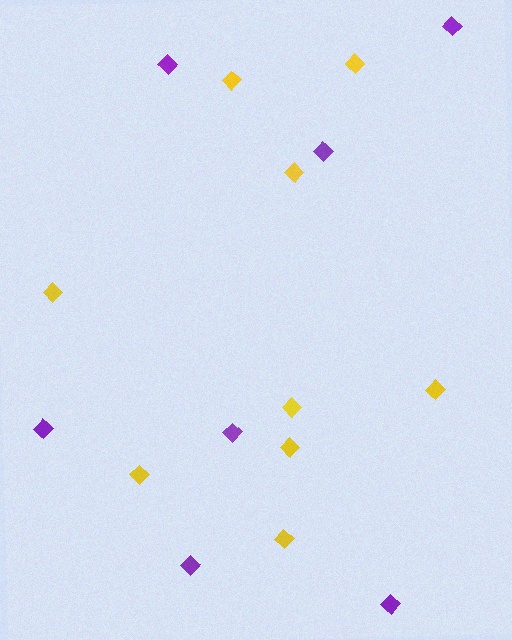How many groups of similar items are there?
There are 2 groups: one group of yellow diamonds (9) and one group of purple diamonds (7).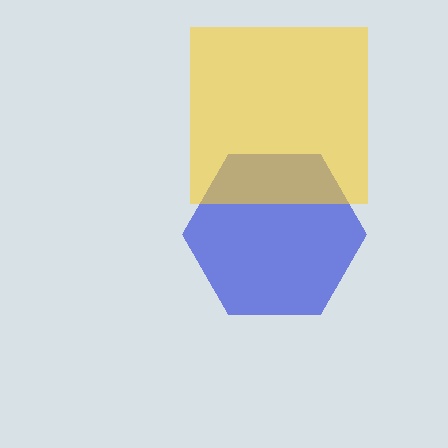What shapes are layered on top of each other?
The layered shapes are: a blue hexagon, a yellow square.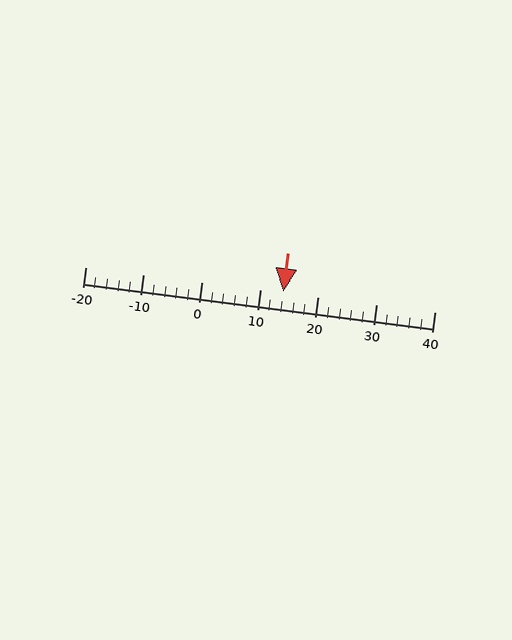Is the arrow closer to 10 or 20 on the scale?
The arrow is closer to 10.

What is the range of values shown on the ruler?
The ruler shows values from -20 to 40.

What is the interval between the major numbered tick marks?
The major tick marks are spaced 10 units apart.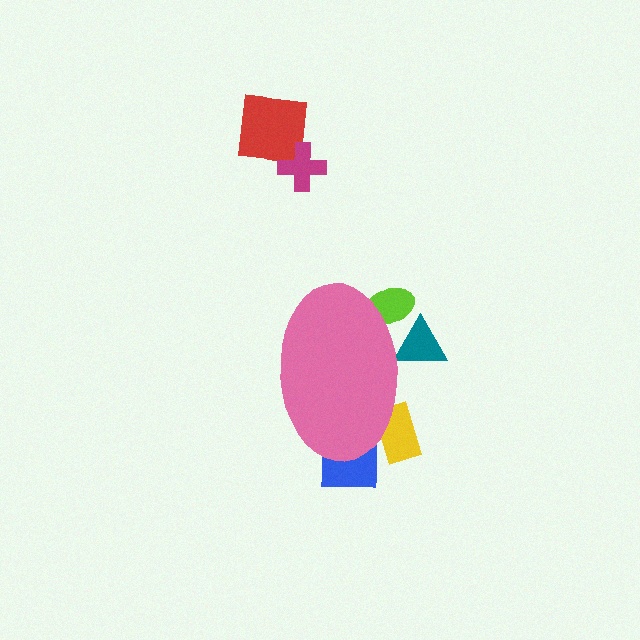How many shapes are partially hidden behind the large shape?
4 shapes are partially hidden.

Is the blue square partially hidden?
Yes, the blue square is partially hidden behind the pink ellipse.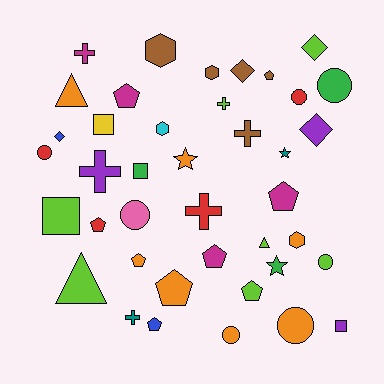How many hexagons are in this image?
There are 4 hexagons.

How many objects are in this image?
There are 40 objects.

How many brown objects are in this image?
There are 5 brown objects.